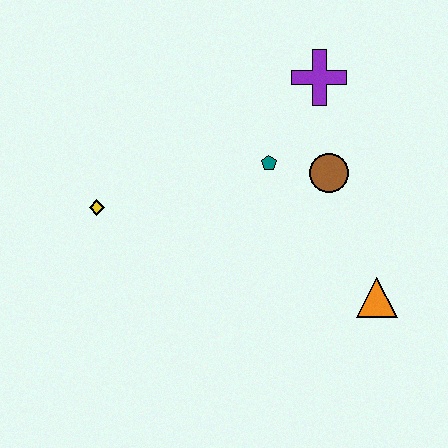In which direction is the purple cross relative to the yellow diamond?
The purple cross is to the right of the yellow diamond.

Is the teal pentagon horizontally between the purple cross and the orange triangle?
No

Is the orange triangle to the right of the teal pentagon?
Yes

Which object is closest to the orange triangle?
The brown circle is closest to the orange triangle.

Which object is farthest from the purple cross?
The yellow diamond is farthest from the purple cross.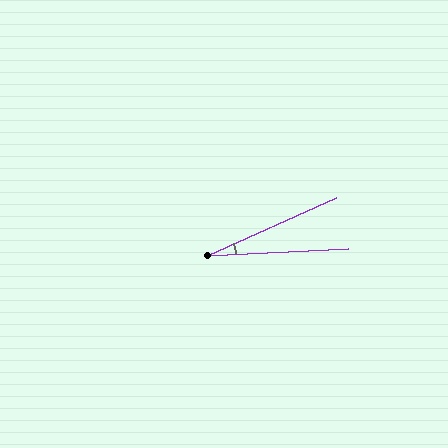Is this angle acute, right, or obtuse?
It is acute.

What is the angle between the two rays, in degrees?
Approximately 21 degrees.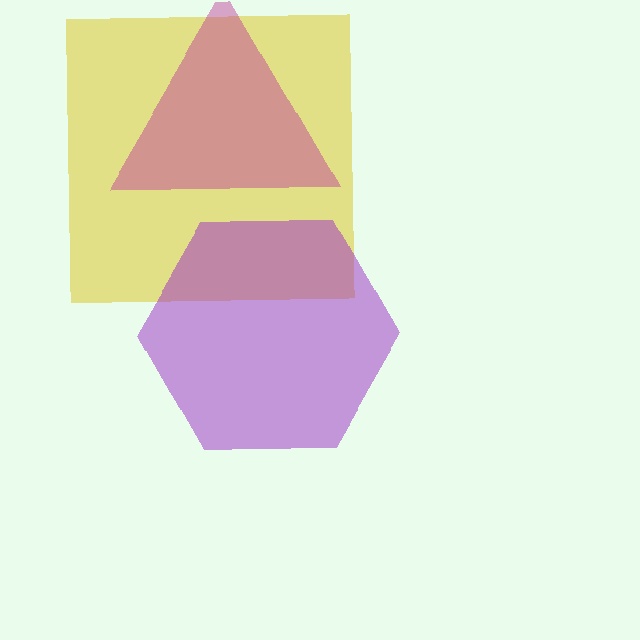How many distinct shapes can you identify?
There are 3 distinct shapes: a yellow square, a purple hexagon, a magenta triangle.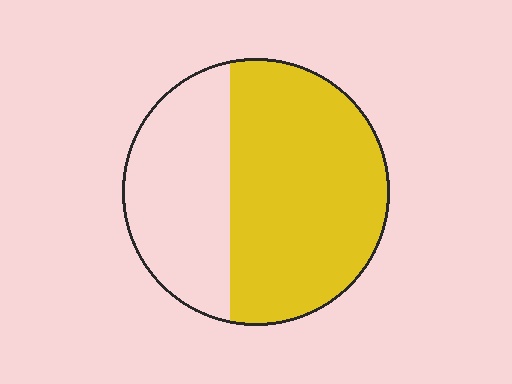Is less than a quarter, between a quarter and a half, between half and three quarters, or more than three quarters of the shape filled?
Between half and three quarters.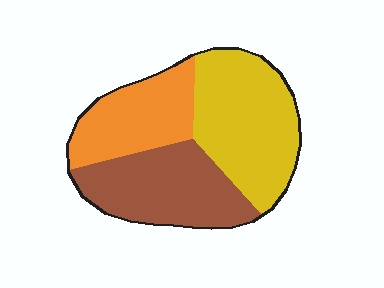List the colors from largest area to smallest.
From largest to smallest: yellow, brown, orange.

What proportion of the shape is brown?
Brown covers 34% of the shape.